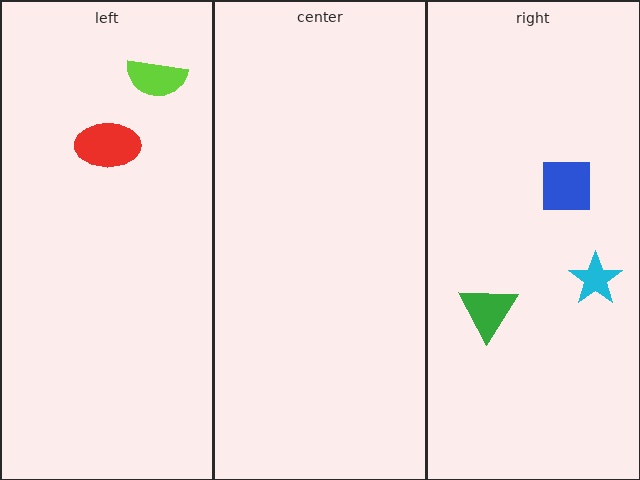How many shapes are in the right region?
3.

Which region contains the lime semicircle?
The left region.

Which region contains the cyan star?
The right region.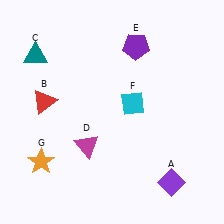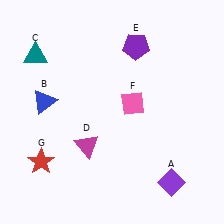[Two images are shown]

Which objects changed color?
B changed from red to blue. F changed from cyan to pink. G changed from orange to red.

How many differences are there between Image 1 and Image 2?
There are 3 differences between the two images.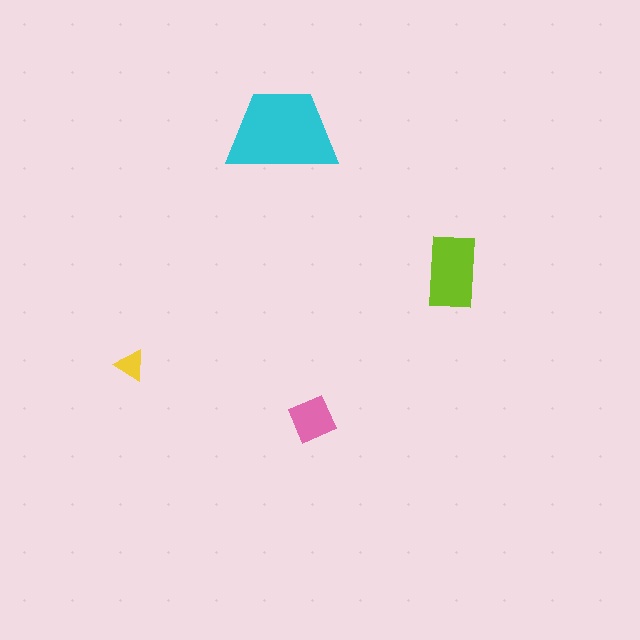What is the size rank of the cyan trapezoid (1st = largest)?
1st.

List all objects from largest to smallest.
The cyan trapezoid, the lime rectangle, the pink diamond, the yellow triangle.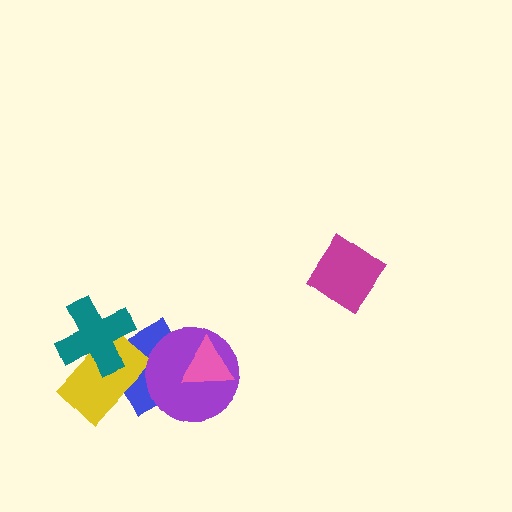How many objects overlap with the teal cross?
2 objects overlap with the teal cross.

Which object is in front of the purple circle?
The pink triangle is in front of the purple circle.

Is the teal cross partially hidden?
No, no other shape covers it.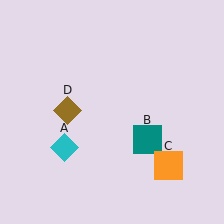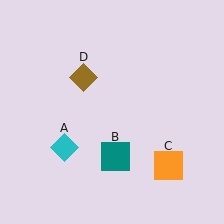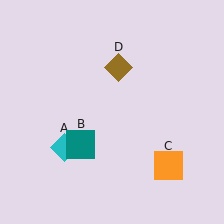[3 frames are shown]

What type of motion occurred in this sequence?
The teal square (object B), brown diamond (object D) rotated clockwise around the center of the scene.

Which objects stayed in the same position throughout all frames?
Cyan diamond (object A) and orange square (object C) remained stationary.